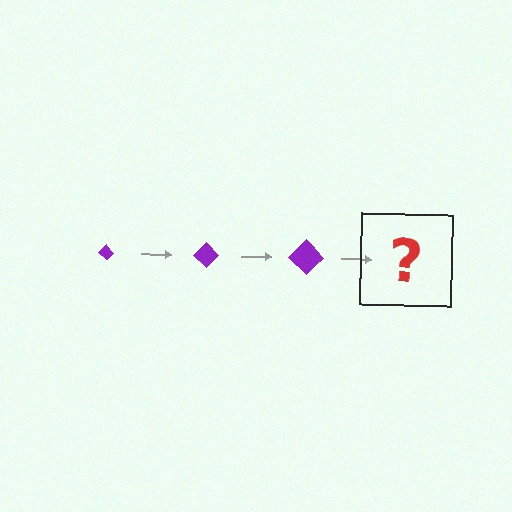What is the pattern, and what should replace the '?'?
The pattern is that the diamond gets progressively larger each step. The '?' should be a purple diamond, larger than the previous one.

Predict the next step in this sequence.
The next step is a purple diamond, larger than the previous one.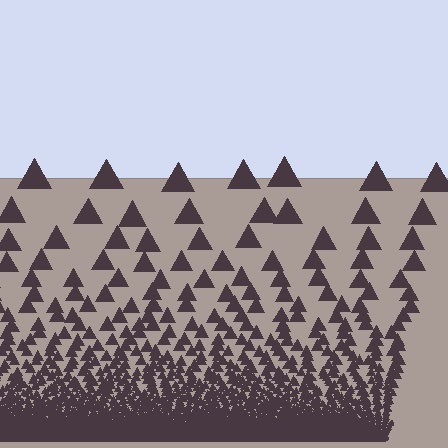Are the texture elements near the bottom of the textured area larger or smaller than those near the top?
Smaller. The gradient is inverted — elements near the bottom are smaller and denser.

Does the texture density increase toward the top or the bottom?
Density increases toward the bottom.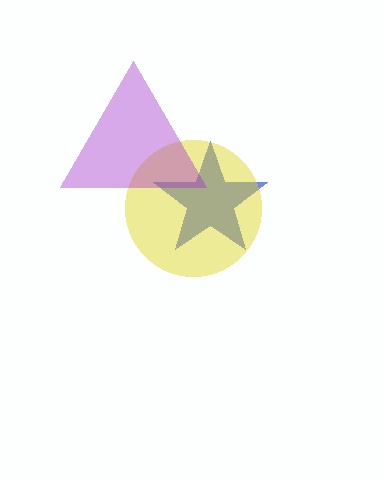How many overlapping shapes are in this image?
There are 3 overlapping shapes in the image.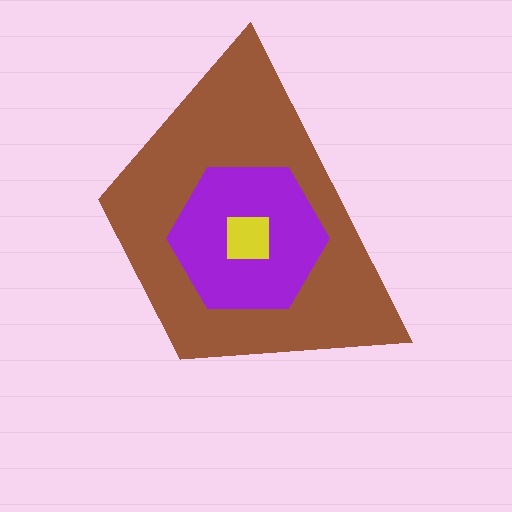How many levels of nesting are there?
3.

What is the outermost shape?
The brown trapezoid.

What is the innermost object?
The yellow square.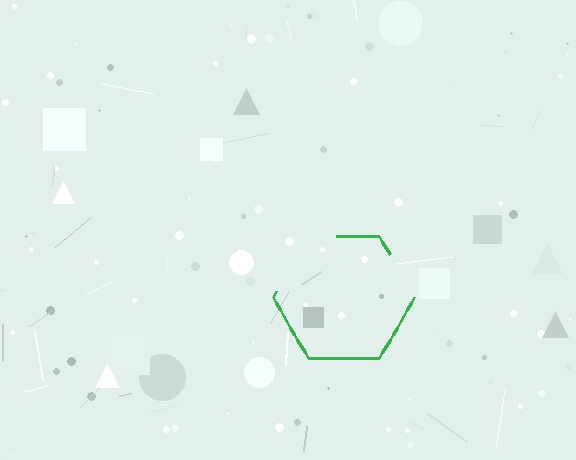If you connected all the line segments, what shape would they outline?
They would outline a hexagon.